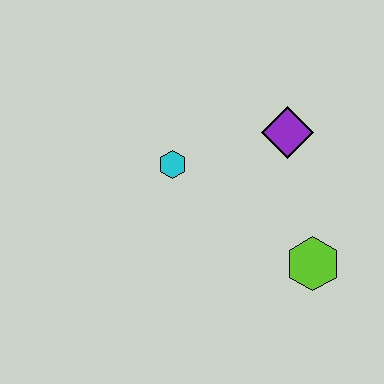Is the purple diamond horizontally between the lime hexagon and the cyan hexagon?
Yes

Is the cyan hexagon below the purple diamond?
Yes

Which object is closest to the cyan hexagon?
The purple diamond is closest to the cyan hexagon.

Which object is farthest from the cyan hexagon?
The lime hexagon is farthest from the cyan hexagon.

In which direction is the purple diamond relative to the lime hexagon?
The purple diamond is above the lime hexagon.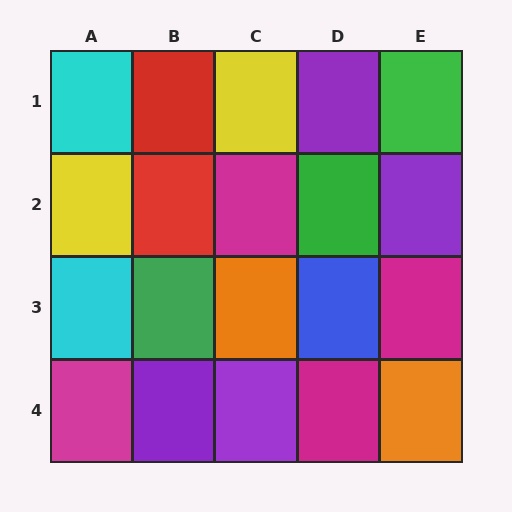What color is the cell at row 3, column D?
Blue.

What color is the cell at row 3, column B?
Green.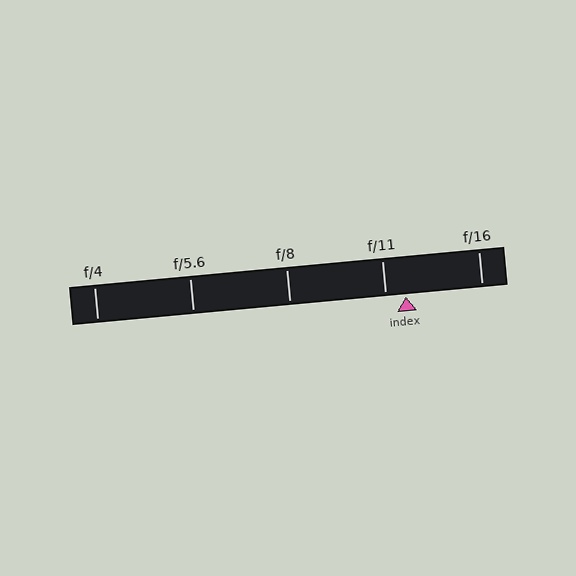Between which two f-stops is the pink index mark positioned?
The index mark is between f/11 and f/16.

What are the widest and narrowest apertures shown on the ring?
The widest aperture shown is f/4 and the narrowest is f/16.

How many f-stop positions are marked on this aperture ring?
There are 5 f-stop positions marked.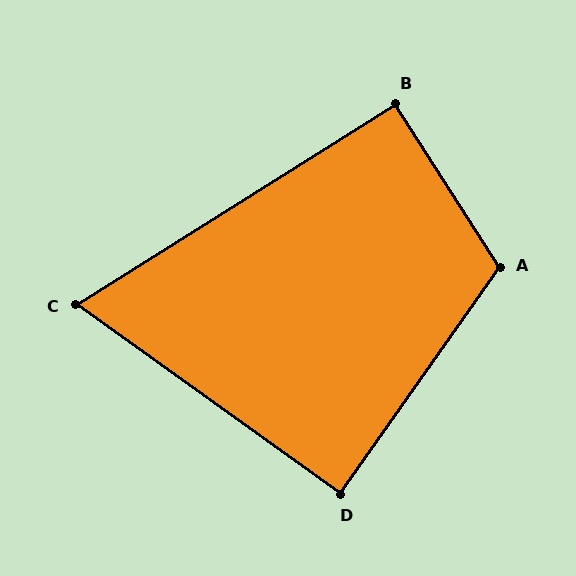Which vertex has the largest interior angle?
A, at approximately 112 degrees.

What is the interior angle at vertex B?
Approximately 90 degrees (approximately right).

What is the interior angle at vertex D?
Approximately 90 degrees (approximately right).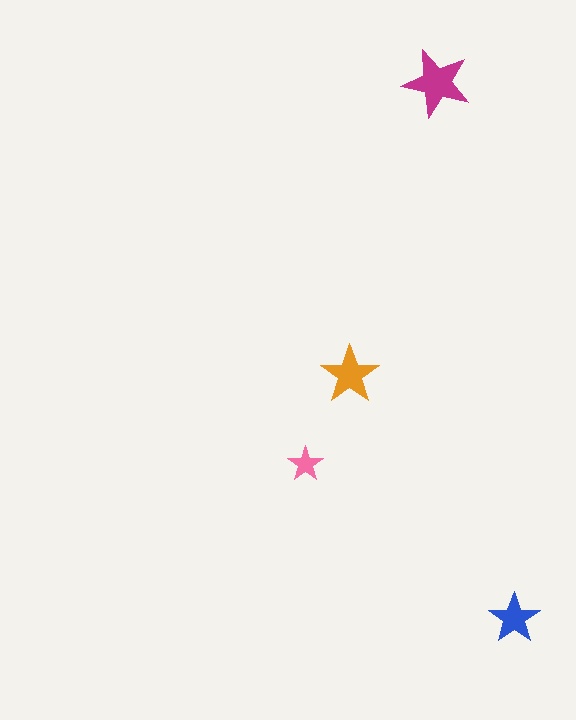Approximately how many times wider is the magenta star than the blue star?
About 1.5 times wider.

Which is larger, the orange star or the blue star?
The orange one.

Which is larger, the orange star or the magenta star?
The magenta one.